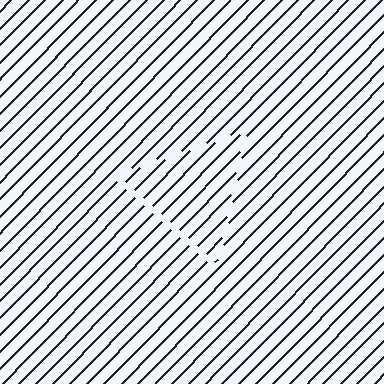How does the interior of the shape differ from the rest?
The interior of the shape contains the same grating, shifted by half a period — the contour is defined by the phase discontinuity where line-ends from the inner and outer gratings abut.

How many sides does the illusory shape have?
3 sides — the line-ends trace a triangle.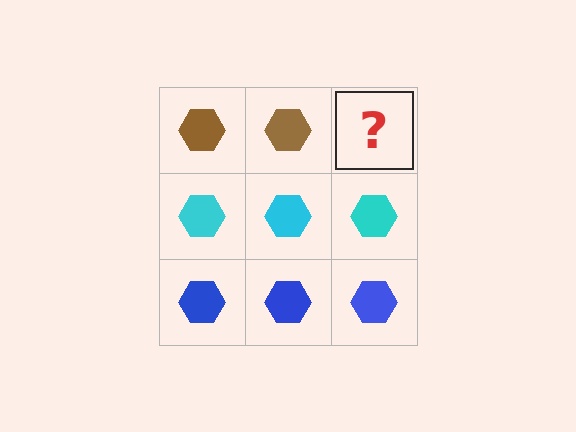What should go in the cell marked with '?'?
The missing cell should contain a brown hexagon.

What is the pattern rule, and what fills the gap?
The rule is that each row has a consistent color. The gap should be filled with a brown hexagon.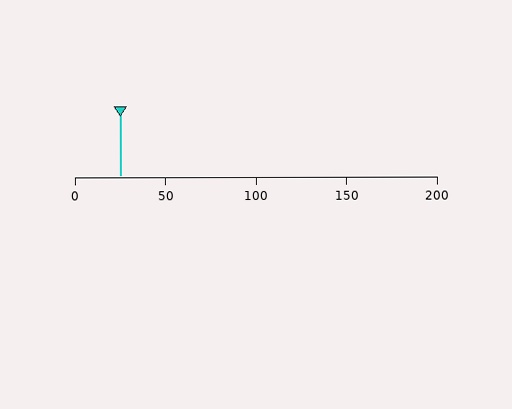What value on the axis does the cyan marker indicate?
The marker indicates approximately 25.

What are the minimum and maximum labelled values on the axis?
The axis runs from 0 to 200.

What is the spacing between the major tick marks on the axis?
The major ticks are spaced 50 apart.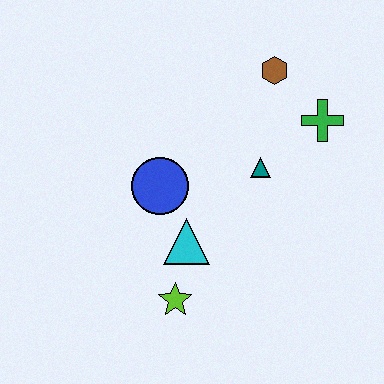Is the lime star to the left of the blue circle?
No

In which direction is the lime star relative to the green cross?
The lime star is below the green cross.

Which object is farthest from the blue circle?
The green cross is farthest from the blue circle.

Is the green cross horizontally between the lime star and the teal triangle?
No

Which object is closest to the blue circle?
The cyan triangle is closest to the blue circle.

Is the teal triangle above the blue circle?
Yes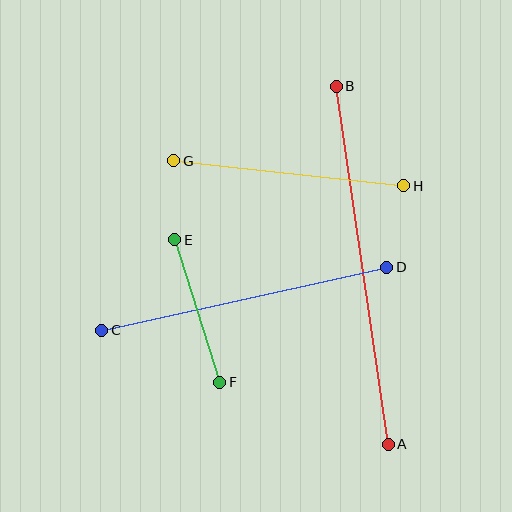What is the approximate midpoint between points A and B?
The midpoint is at approximately (362, 265) pixels.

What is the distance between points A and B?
The distance is approximately 362 pixels.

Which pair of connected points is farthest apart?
Points A and B are farthest apart.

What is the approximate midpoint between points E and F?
The midpoint is at approximately (197, 311) pixels.